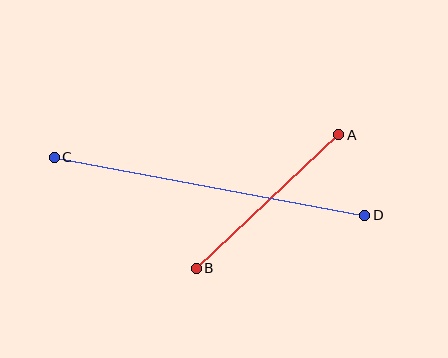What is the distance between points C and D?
The distance is approximately 316 pixels.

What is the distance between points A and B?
The distance is approximately 195 pixels.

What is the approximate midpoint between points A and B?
The midpoint is at approximately (267, 201) pixels.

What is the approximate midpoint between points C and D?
The midpoint is at approximately (210, 186) pixels.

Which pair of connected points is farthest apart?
Points C and D are farthest apart.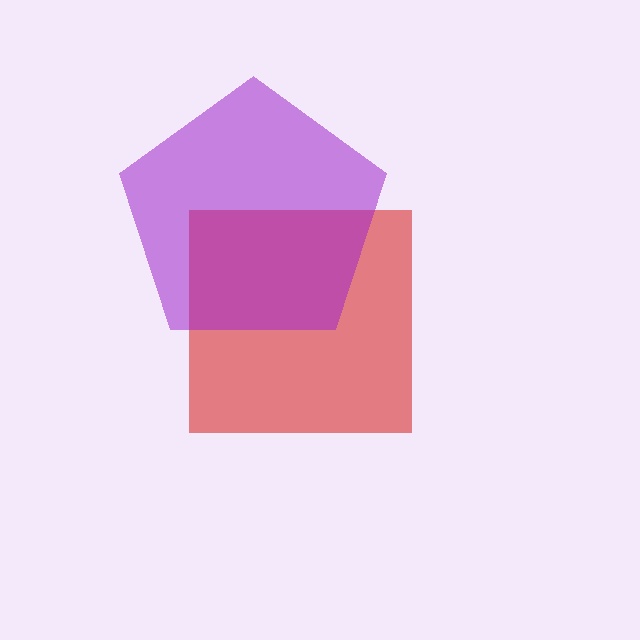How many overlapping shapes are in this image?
There are 2 overlapping shapes in the image.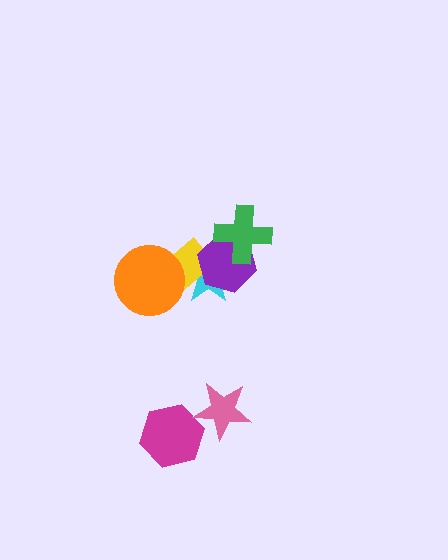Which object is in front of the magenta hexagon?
The pink star is in front of the magenta hexagon.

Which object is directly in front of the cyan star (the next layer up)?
The yellow rectangle is directly in front of the cyan star.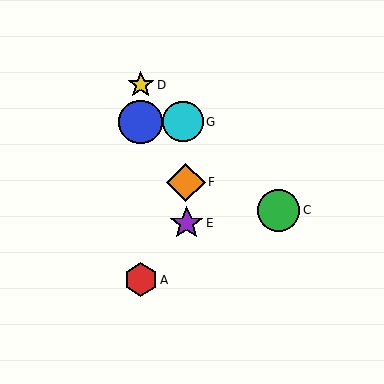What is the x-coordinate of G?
Object G is at x≈183.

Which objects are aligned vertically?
Objects A, B, D are aligned vertically.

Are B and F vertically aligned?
No, B is at x≈141 and F is at x≈186.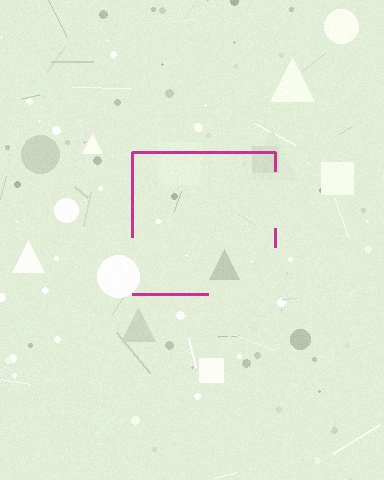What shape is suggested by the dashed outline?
The dashed outline suggests a square.